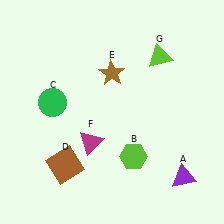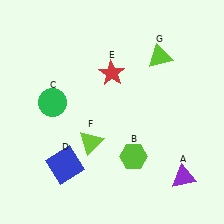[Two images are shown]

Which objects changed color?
D changed from brown to blue. E changed from brown to red. F changed from magenta to lime.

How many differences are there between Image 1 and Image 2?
There are 3 differences between the two images.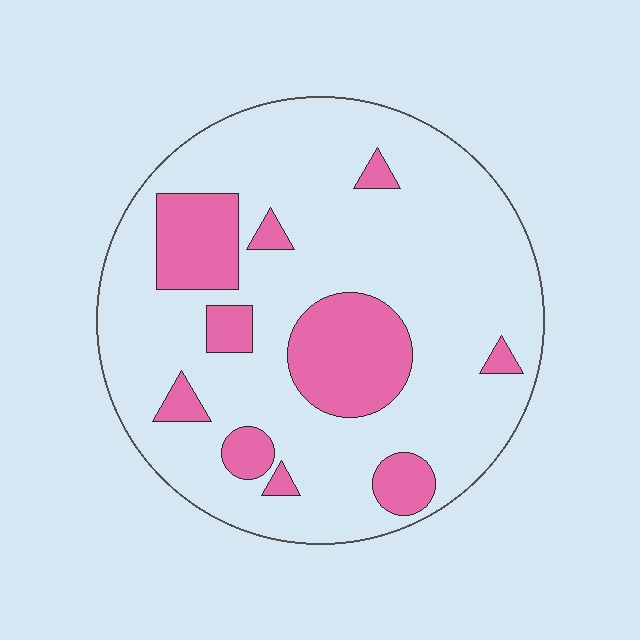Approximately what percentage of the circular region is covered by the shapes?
Approximately 20%.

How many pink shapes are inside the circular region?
10.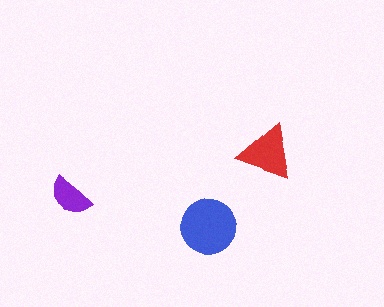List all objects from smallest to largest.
The purple semicircle, the red triangle, the blue circle.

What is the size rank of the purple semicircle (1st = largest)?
3rd.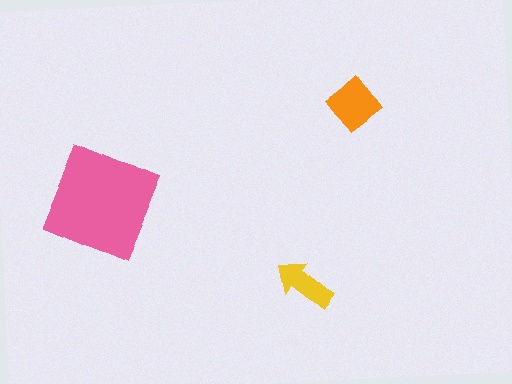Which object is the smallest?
The yellow arrow.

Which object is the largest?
The pink square.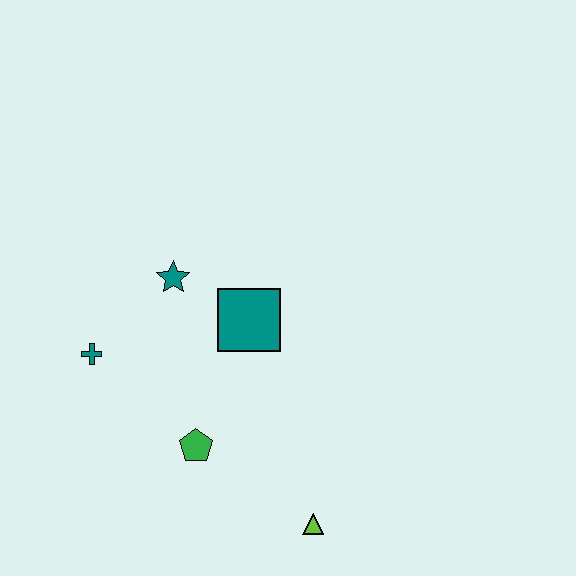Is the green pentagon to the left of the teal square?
Yes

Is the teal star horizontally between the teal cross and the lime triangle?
Yes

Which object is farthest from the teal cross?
The lime triangle is farthest from the teal cross.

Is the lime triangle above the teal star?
No